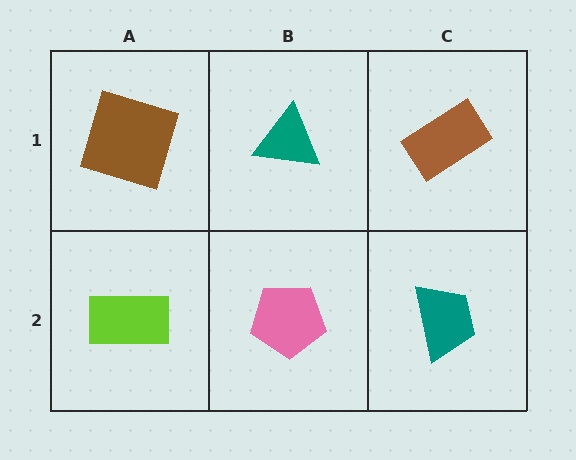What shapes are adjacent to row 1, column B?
A pink pentagon (row 2, column B), a brown square (row 1, column A), a brown rectangle (row 1, column C).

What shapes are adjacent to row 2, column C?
A brown rectangle (row 1, column C), a pink pentagon (row 2, column B).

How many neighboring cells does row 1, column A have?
2.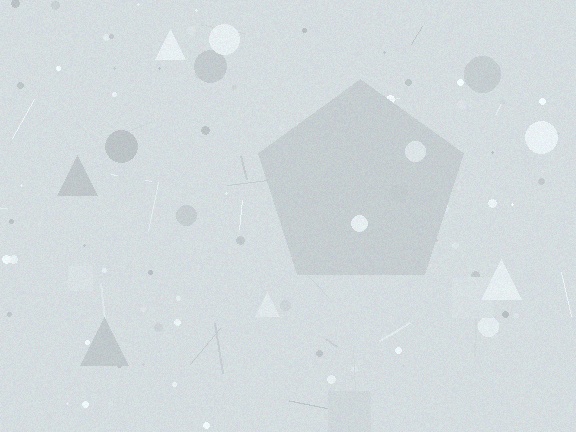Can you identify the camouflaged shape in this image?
The camouflaged shape is a pentagon.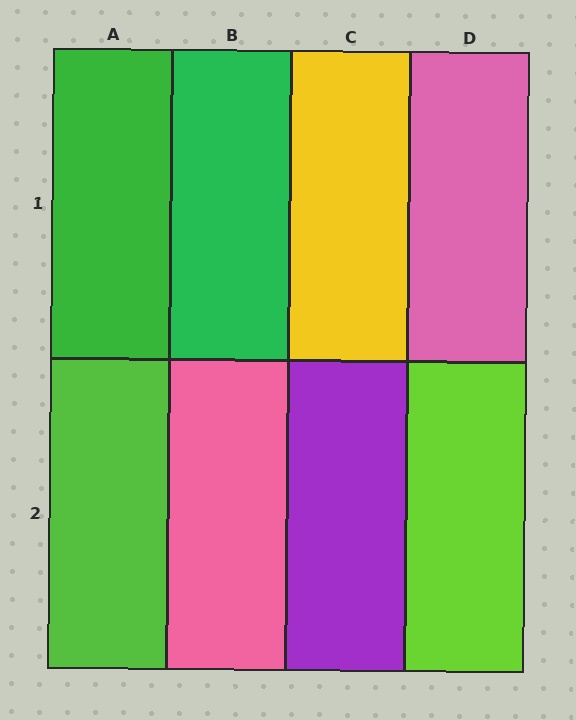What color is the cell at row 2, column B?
Pink.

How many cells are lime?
2 cells are lime.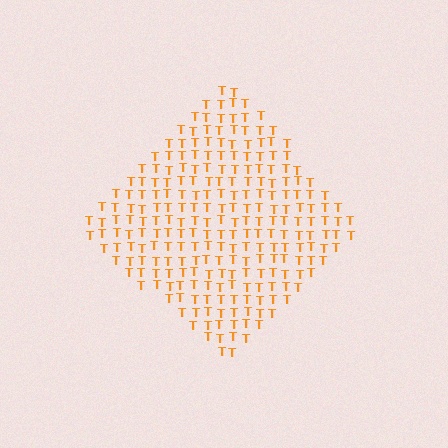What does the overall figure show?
The overall figure shows a diamond.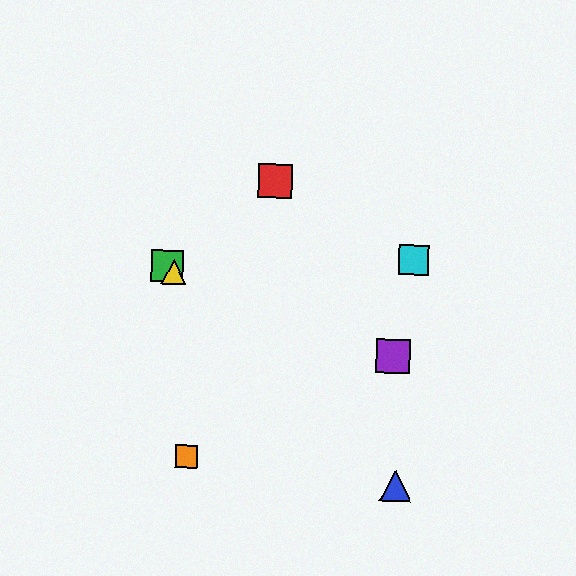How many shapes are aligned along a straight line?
3 shapes (the blue triangle, the green square, the yellow triangle) are aligned along a straight line.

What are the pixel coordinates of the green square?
The green square is at (167, 266).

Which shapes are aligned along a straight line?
The blue triangle, the green square, the yellow triangle are aligned along a straight line.